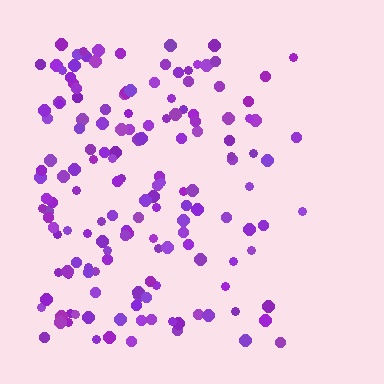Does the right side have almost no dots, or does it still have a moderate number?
Still a moderate number, just noticeably fewer than the left.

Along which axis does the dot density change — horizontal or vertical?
Horizontal.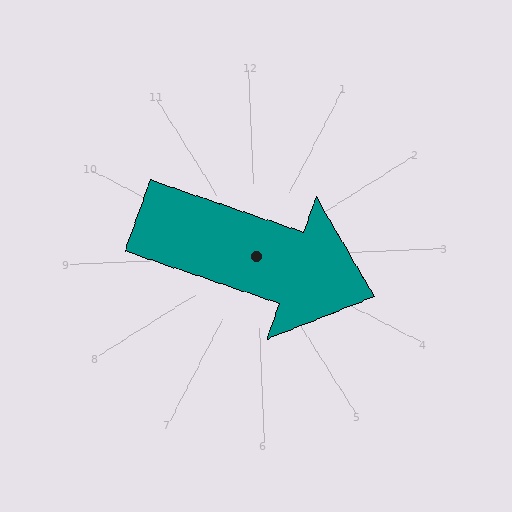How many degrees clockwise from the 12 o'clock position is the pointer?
Approximately 111 degrees.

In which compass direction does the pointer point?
East.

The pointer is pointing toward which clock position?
Roughly 4 o'clock.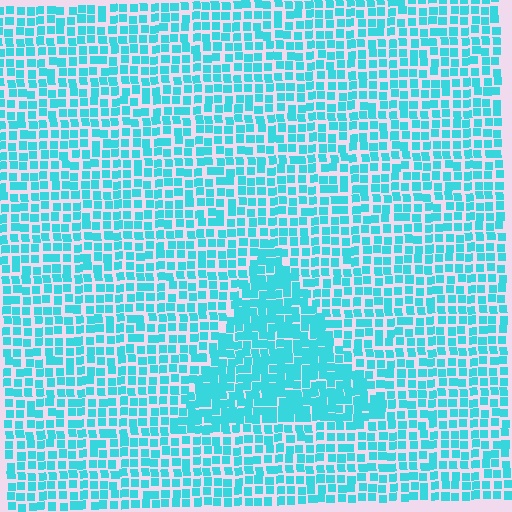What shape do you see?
I see a triangle.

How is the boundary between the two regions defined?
The boundary is defined by a change in element density (approximately 1.6x ratio). All elements are the same color, size, and shape.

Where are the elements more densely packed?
The elements are more densely packed inside the triangle boundary.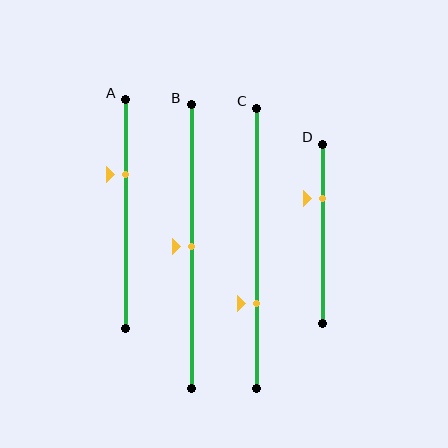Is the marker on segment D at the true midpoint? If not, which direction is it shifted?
No, the marker on segment D is shifted upward by about 20% of the segment length.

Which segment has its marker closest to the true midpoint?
Segment B has its marker closest to the true midpoint.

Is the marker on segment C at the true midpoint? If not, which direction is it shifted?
No, the marker on segment C is shifted downward by about 20% of the segment length.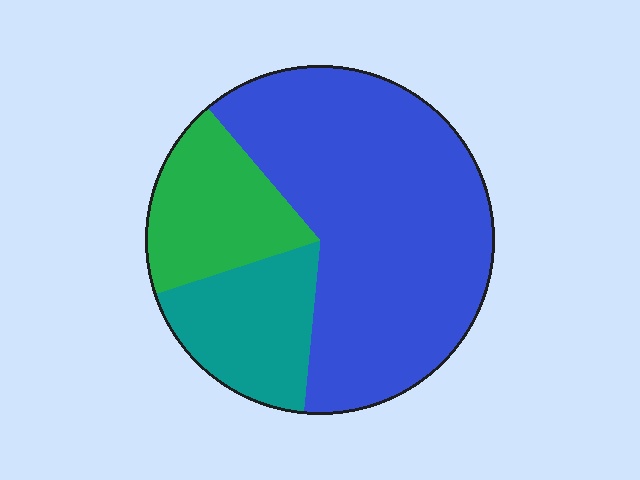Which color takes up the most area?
Blue, at roughly 65%.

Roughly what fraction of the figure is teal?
Teal takes up about one fifth (1/5) of the figure.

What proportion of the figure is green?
Green covers about 20% of the figure.